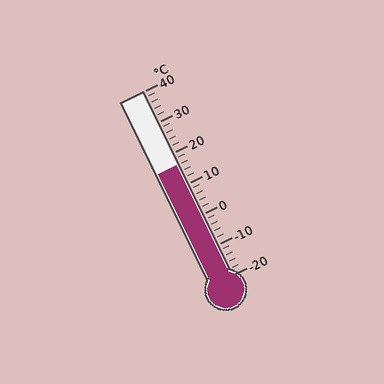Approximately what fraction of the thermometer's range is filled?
The thermometer is filled to approximately 60% of its range.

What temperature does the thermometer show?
The thermometer shows approximately 16°C.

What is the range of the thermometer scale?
The thermometer scale ranges from -20°C to 40°C.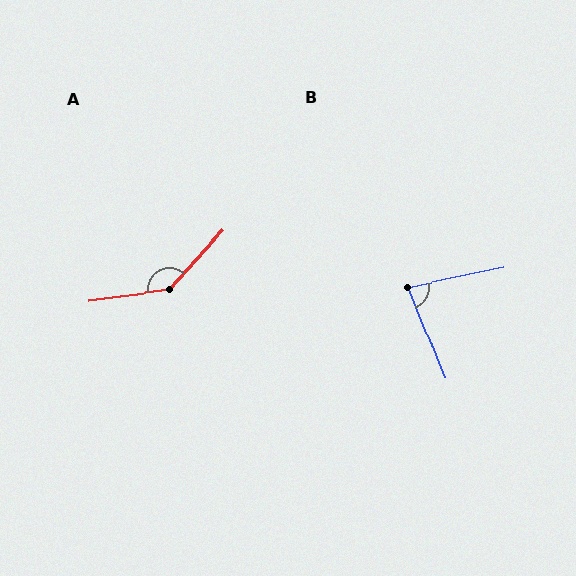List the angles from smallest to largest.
B (80°), A (140°).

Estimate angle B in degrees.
Approximately 80 degrees.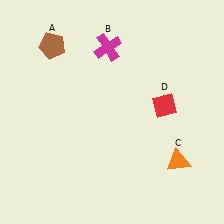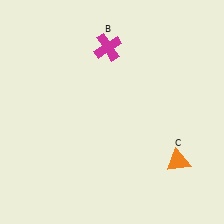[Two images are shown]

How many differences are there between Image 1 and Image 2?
There are 2 differences between the two images.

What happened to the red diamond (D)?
The red diamond (D) was removed in Image 2. It was in the top-right area of Image 1.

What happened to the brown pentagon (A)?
The brown pentagon (A) was removed in Image 2. It was in the top-left area of Image 1.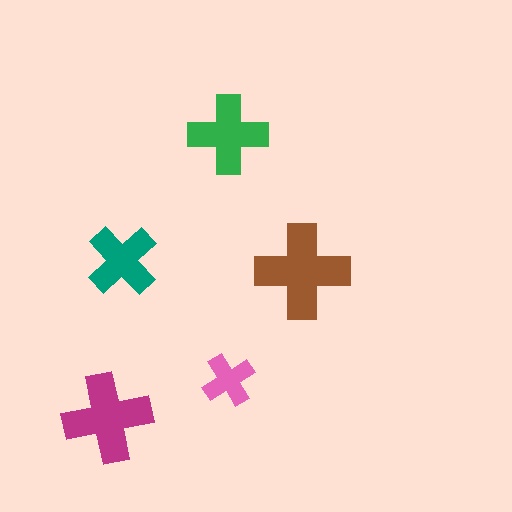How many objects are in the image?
There are 5 objects in the image.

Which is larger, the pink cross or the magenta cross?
The magenta one.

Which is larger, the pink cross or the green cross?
The green one.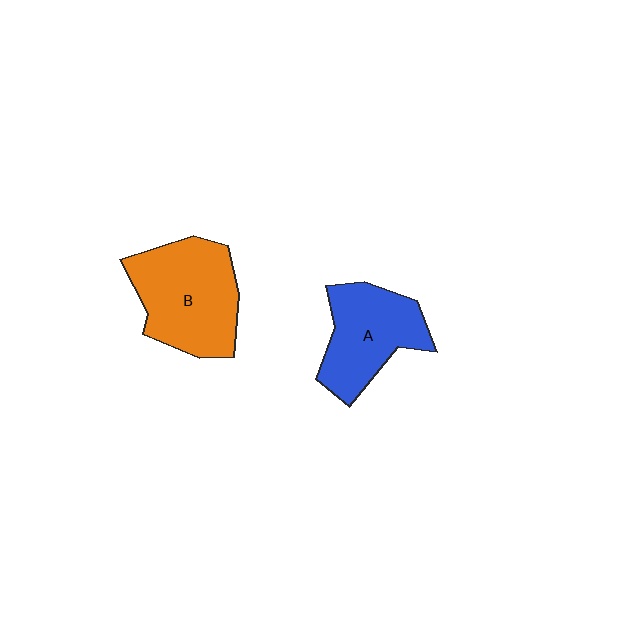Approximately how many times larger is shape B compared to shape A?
Approximately 1.2 times.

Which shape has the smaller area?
Shape A (blue).